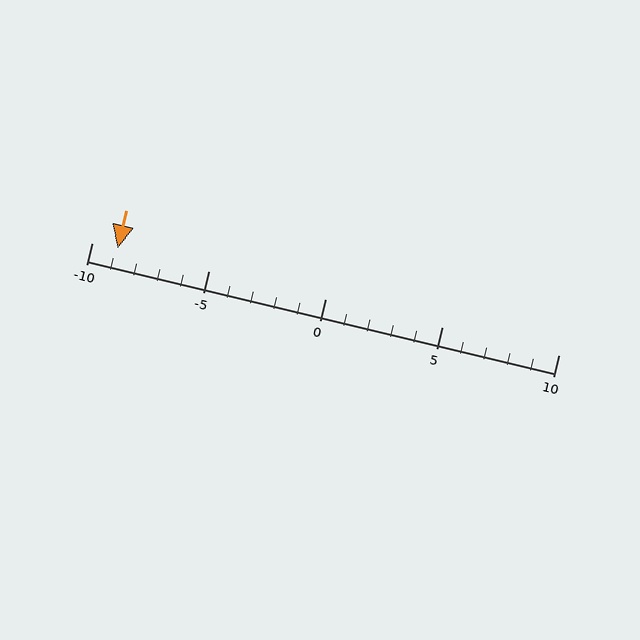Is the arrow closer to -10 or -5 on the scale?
The arrow is closer to -10.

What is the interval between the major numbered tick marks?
The major tick marks are spaced 5 units apart.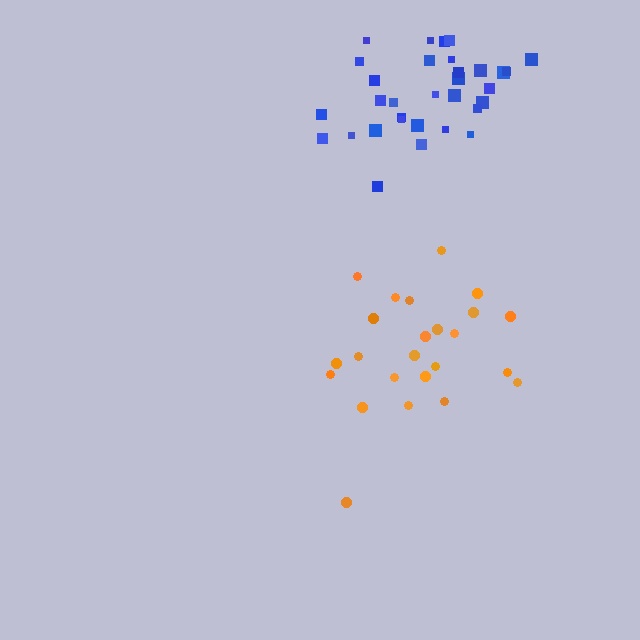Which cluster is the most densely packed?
Blue.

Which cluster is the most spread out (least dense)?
Orange.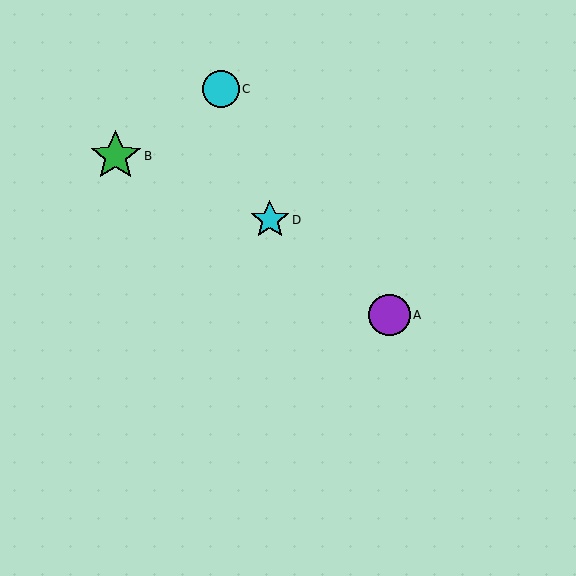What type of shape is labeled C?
Shape C is a cyan circle.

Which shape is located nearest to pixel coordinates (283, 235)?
The cyan star (labeled D) at (270, 220) is nearest to that location.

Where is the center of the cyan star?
The center of the cyan star is at (270, 220).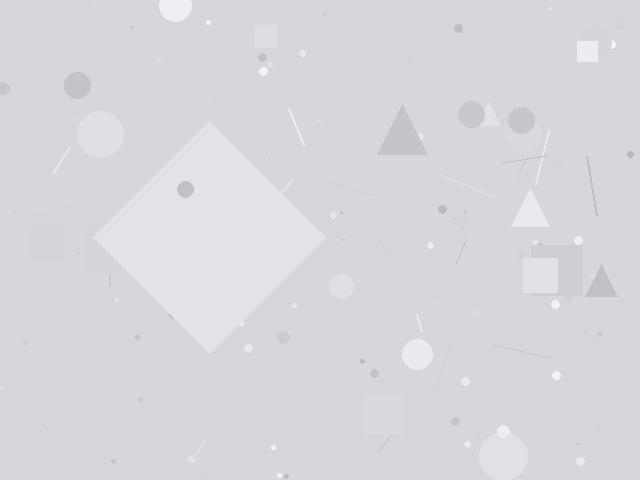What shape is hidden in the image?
A diamond is hidden in the image.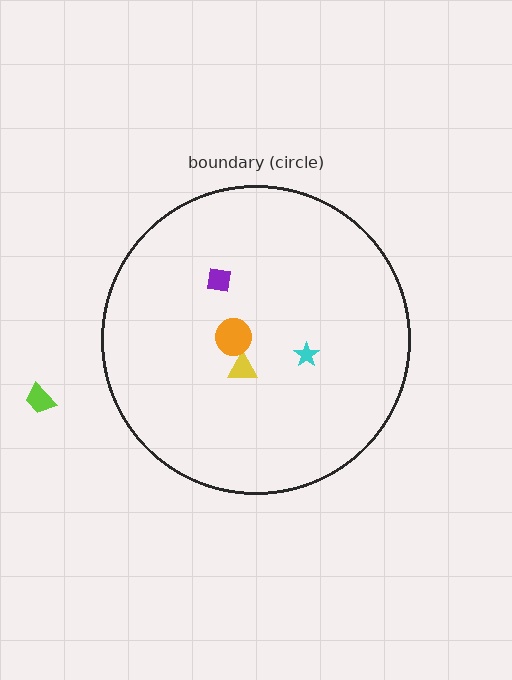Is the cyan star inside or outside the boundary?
Inside.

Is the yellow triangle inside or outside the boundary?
Inside.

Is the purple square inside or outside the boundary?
Inside.